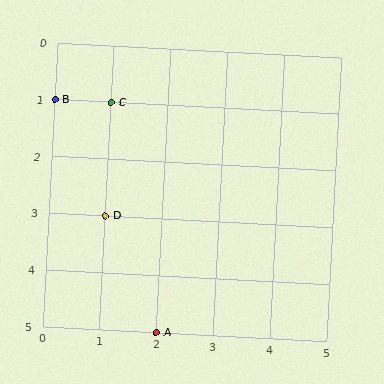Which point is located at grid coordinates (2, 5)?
Point A is at (2, 5).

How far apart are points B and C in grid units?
Points B and C are 1 column apart.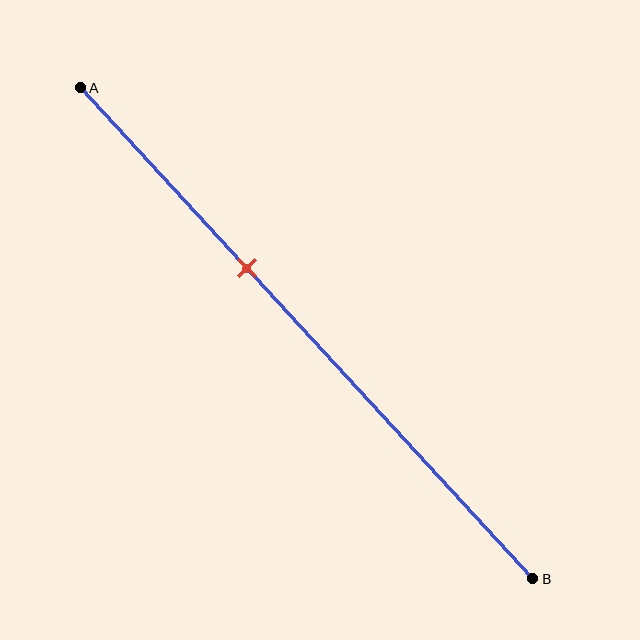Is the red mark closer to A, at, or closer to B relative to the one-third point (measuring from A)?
The red mark is closer to point B than the one-third point of segment AB.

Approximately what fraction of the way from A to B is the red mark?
The red mark is approximately 35% of the way from A to B.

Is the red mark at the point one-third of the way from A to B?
No, the mark is at about 35% from A, not at the 33% one-third point.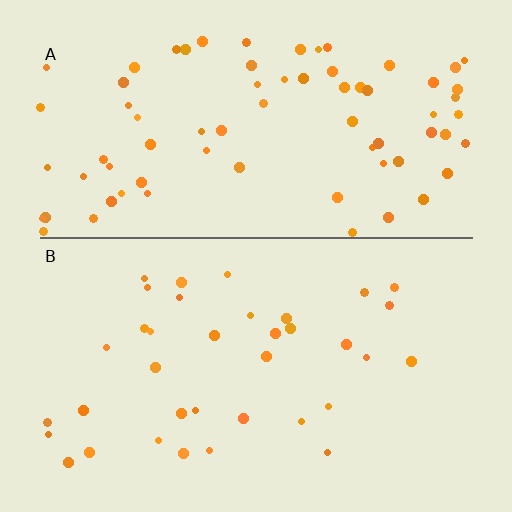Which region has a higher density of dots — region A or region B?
A (the top).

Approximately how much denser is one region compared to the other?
Approximately 2.0× — region A over region B.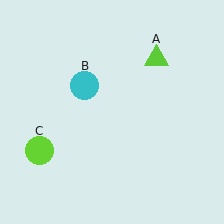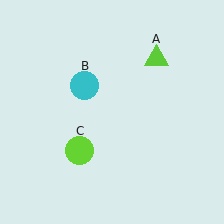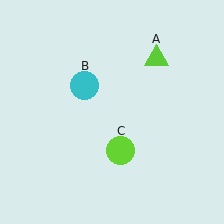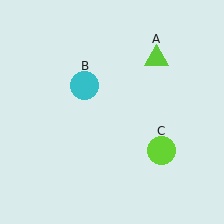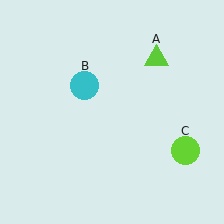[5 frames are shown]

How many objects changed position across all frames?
1 object changed position: lime circle (object C).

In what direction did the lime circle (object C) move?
The lime circle (object C) moved right.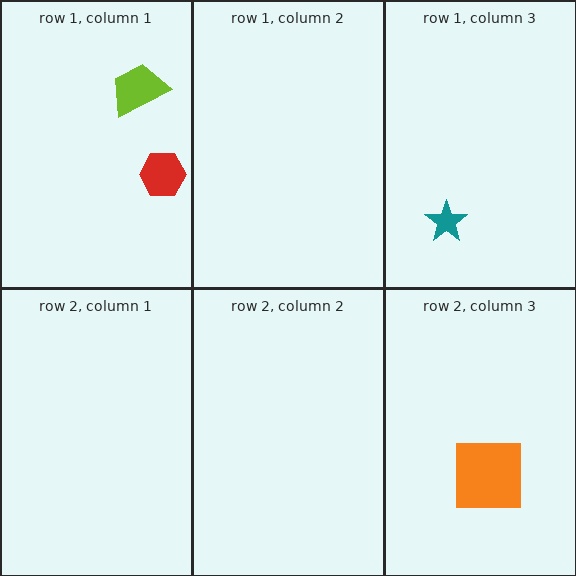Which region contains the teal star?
The row 1, column 3 region.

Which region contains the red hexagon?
The row 1, column 1 region.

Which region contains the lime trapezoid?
The row 1, column 1 region.